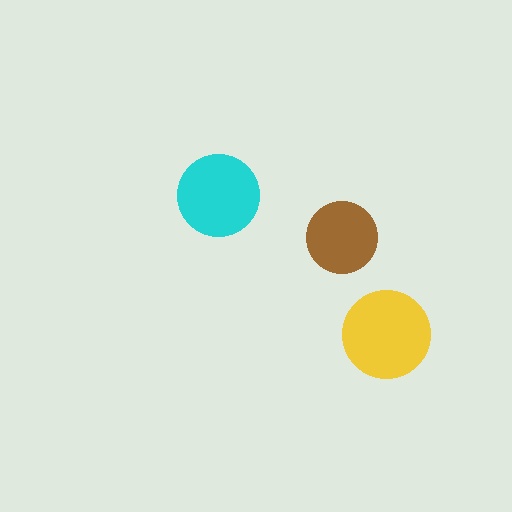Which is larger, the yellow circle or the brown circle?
The yellow one.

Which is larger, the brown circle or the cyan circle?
The cyan one.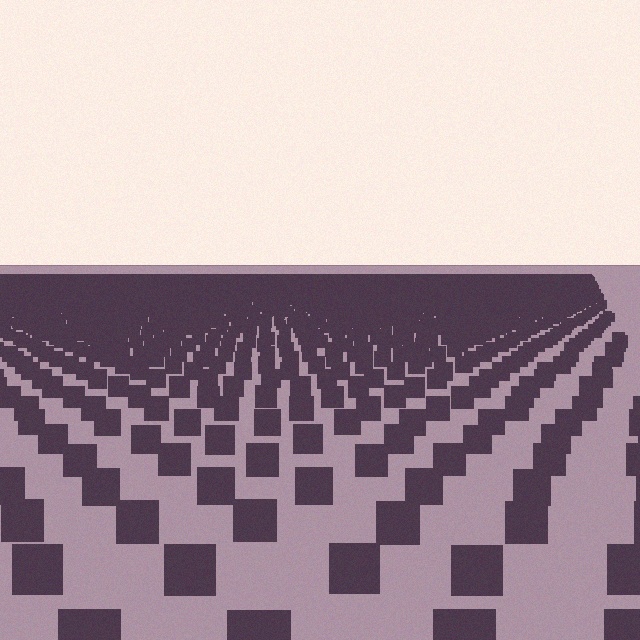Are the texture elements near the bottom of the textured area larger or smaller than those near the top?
Larger. Near the bottom, elements are closer to the viewer and appear at a bigger on-screen size.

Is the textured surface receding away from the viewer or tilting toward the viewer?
The surface is receding away from the viewer. Texture elements get smaller and denser toward the top.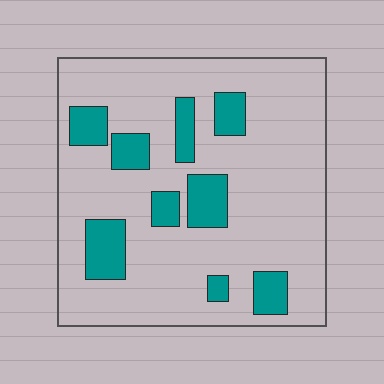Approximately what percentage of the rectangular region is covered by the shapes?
Approximately 20%.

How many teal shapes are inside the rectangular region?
9.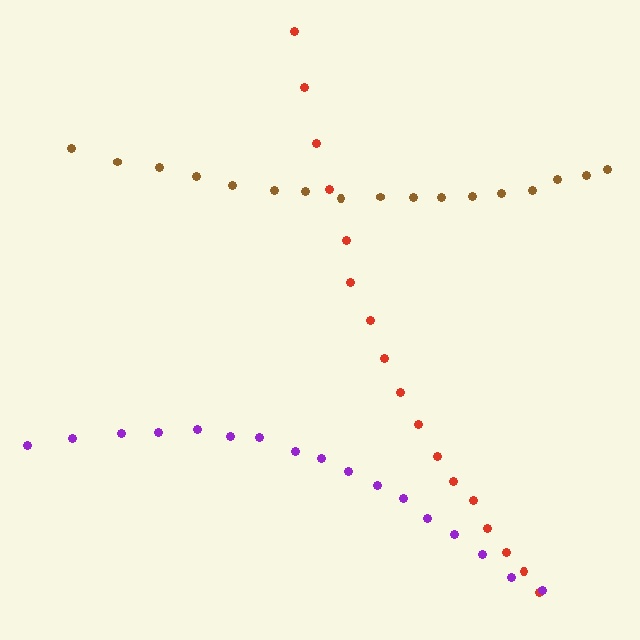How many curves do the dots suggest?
There are 3 distinct paths.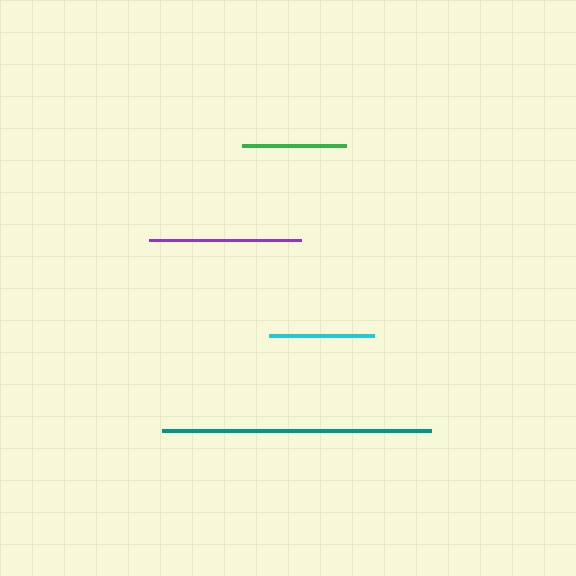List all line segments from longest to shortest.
From longest to shortest: teal, purple, green, cyan.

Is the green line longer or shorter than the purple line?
The purple line is longer than the green line.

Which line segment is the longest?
The teal line is the longest at approximately 268 pixels.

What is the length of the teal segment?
The teal segment is approximately 268 pixels long.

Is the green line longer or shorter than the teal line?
The teal line is longer than the green line.